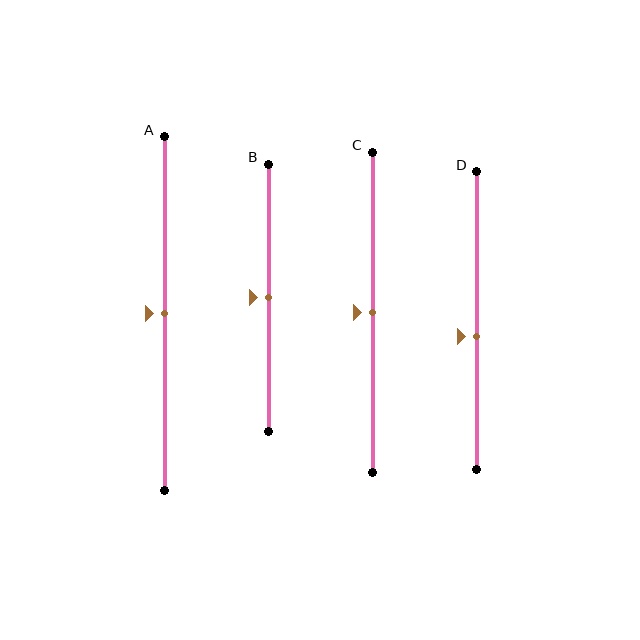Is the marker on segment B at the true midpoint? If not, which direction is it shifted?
Yes, the marker on segment B is at the true midpoint.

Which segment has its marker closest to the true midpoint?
Segment A has its marker closest to the true midpoint.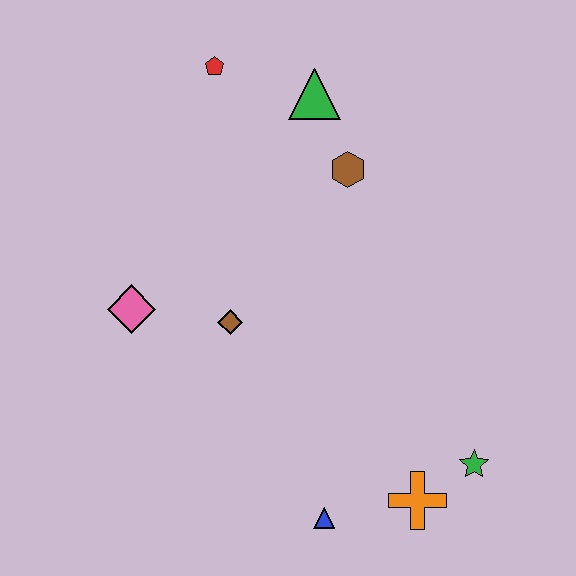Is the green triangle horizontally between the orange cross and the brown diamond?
Yes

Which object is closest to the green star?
The orange cross is closest to the green star.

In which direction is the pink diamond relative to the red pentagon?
The pink diamond is below the red pentagon.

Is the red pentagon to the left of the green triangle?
Yes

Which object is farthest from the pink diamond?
The green star is farthest from the pink diamond.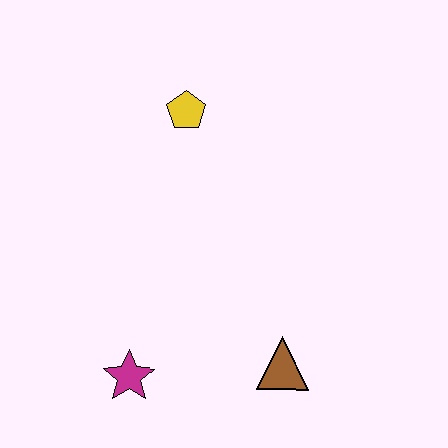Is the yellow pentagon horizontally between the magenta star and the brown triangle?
Yes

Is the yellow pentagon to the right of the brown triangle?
No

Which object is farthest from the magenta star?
The yellow pentagon is farthest from the magenta star.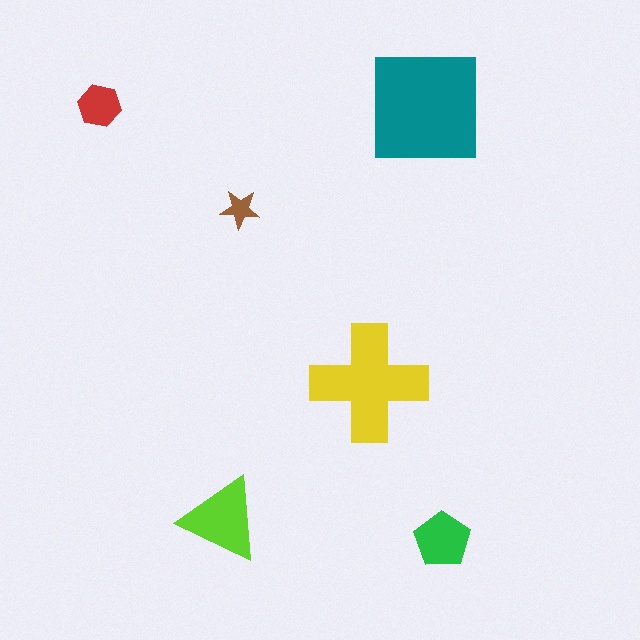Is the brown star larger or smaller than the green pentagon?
Smaller.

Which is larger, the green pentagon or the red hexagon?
The green pentagon.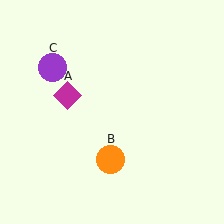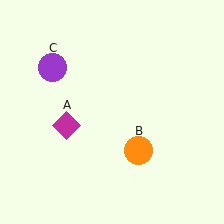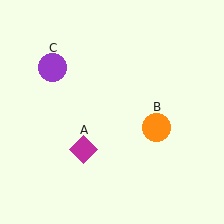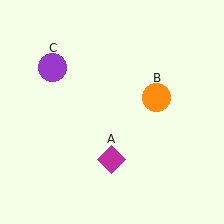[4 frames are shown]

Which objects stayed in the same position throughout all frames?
Purple circle (object C) remained stationary.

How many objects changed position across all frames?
2 objects changed position: magenta diamond (object A), orange circle (object B).